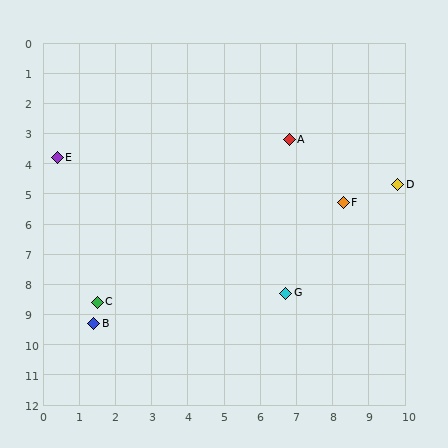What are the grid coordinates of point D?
Point D is at approximately (9.8, 4.7).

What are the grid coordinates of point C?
Point C is at approximately (1.5, 8.6).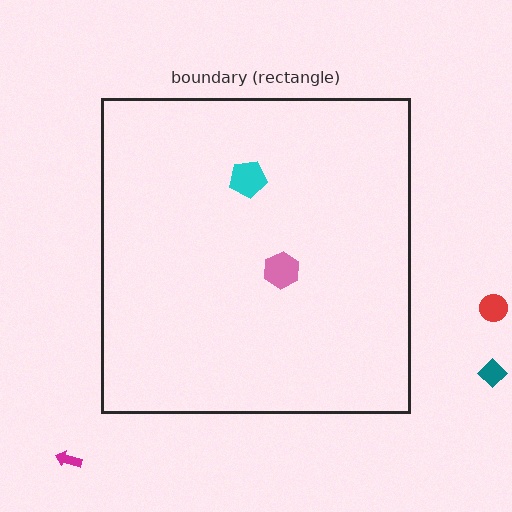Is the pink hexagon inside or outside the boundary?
Inside.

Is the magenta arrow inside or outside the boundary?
Outside.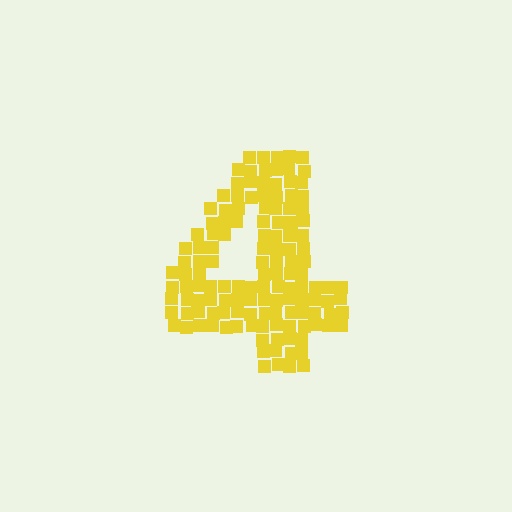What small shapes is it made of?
It is made of small squares.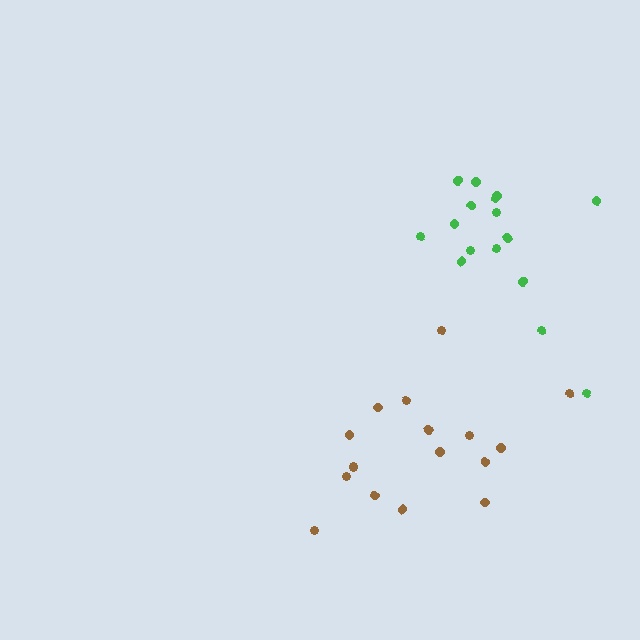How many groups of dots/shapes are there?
There are 2 groups.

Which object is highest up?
The green cluster is topmost.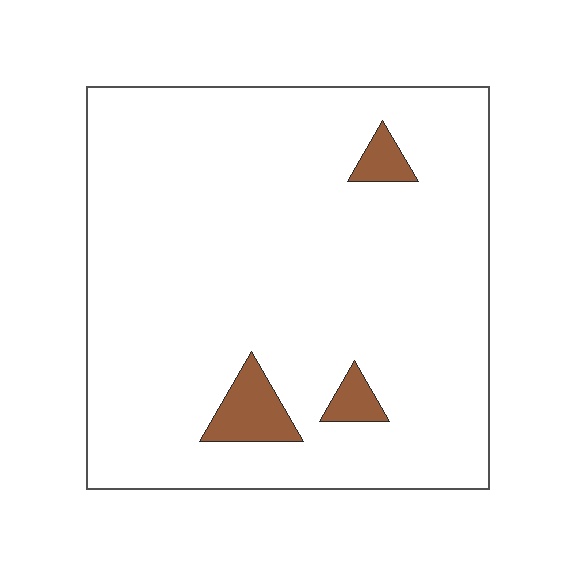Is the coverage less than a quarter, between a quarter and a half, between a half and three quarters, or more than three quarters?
Less than a quarter.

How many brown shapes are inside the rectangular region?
3.